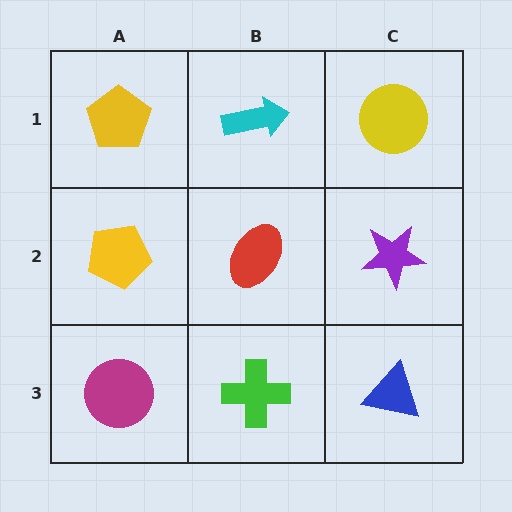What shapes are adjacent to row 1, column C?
A purple star (row 2, column C), a cyan arrow (row 1, column B).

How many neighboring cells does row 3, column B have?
3.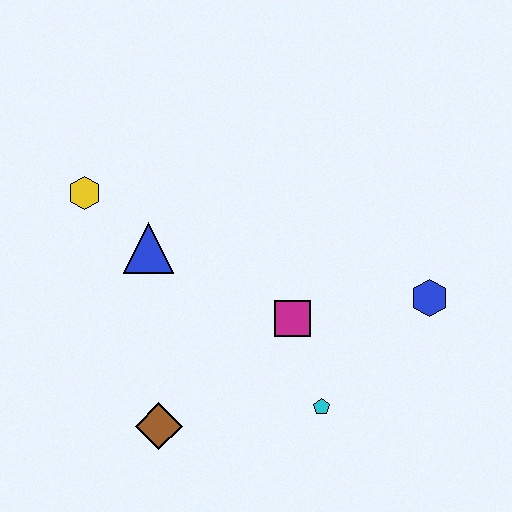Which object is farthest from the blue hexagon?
The yellow hexagon is farthest from the blue hexagon.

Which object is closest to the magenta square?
The cyan pentagon is closest to the magenta square.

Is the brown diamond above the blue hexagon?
No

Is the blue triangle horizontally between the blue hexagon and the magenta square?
No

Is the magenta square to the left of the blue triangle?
No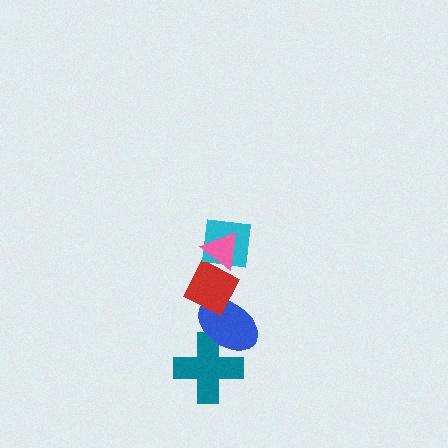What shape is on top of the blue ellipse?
The red diamond is on top of the blue ellipse.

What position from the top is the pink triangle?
The pink triangle is 1st from the top.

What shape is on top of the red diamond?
The cyan square is on top of the red diamond.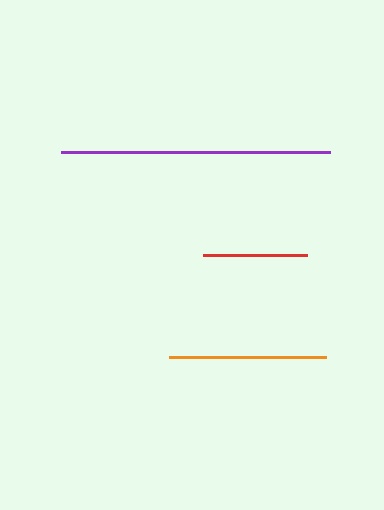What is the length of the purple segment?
The purple segment is approximately 269 pixels long.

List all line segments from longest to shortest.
From longest to shortest: purple, orange, red.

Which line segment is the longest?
The purple line is the longest at approximately 269 pixels.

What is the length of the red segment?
The red segment is approximately 104 pixels long.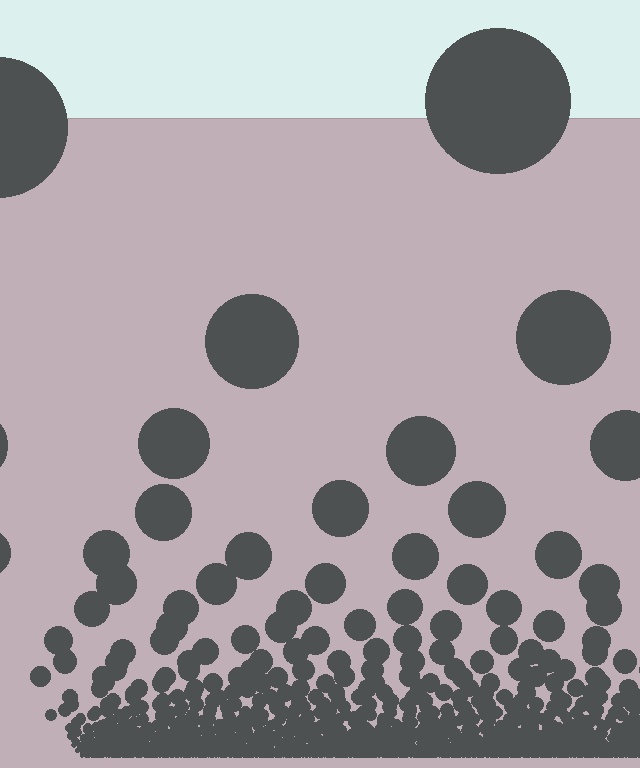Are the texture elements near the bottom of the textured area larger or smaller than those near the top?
Smaller. The gradient is inverted — elements near the bottom are smaller and denser.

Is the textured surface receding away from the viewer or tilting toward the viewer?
The surface appears to tilt toward the viewer. Texture elements get larger and sparser toward the top.